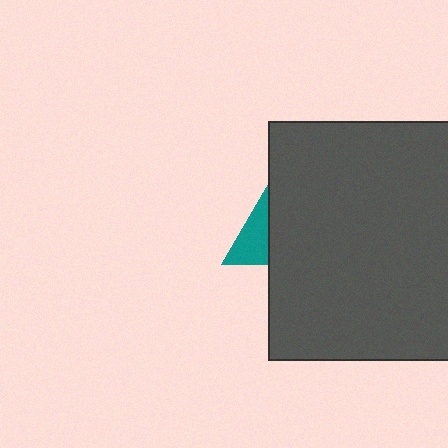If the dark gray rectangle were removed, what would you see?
You would see the complete teal triangle.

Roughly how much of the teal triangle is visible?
A small part of it is visible (roughly 31%).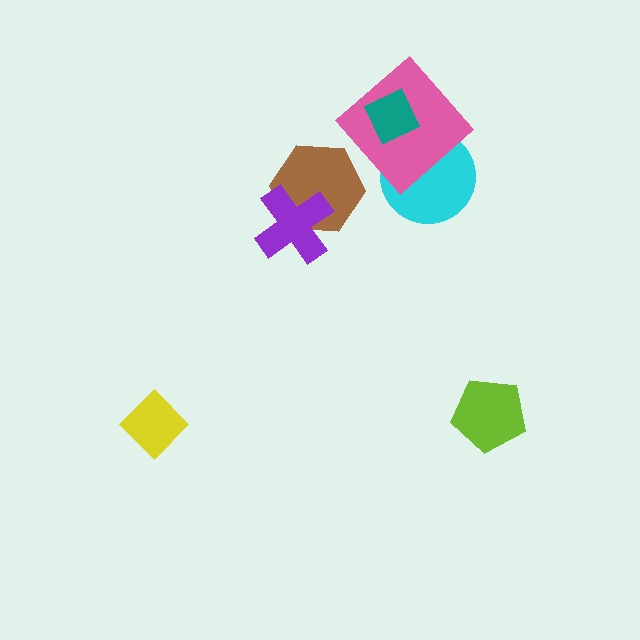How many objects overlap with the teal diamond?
1 object overlaps with the teal diamond.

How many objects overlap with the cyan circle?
1 object overlaps with the cyan circle.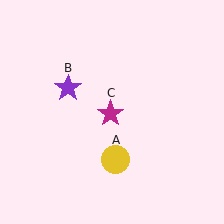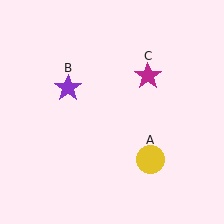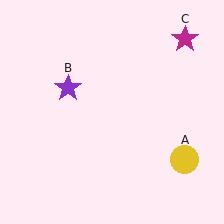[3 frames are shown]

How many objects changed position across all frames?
2 objects changed position: yellow circle (object A), magenta star (object C).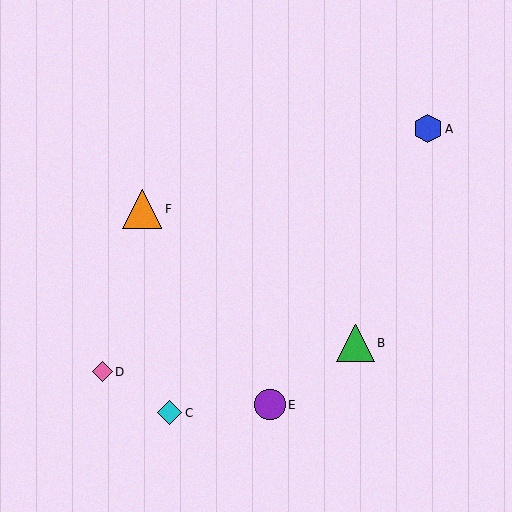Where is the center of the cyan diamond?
The center of the cyan diamond is at (170, 413).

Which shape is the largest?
The orange triangle (labeled F) is the largest.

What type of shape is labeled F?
Shape F is an orange triangle.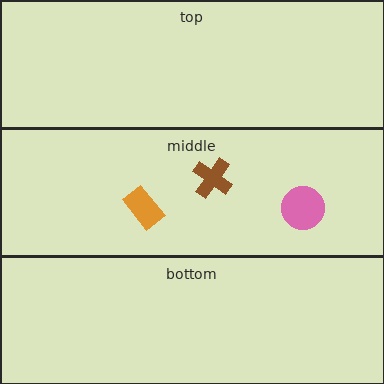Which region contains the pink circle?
The middle region.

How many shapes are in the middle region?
3.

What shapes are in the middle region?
The brown cross, the orange rectangle, the pink circle.